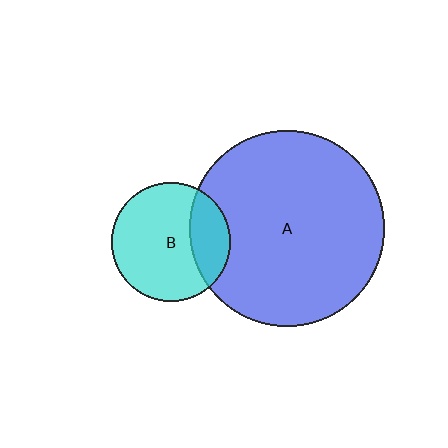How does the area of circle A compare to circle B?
Approximately 2.7 times.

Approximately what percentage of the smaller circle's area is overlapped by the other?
Approximately 25%.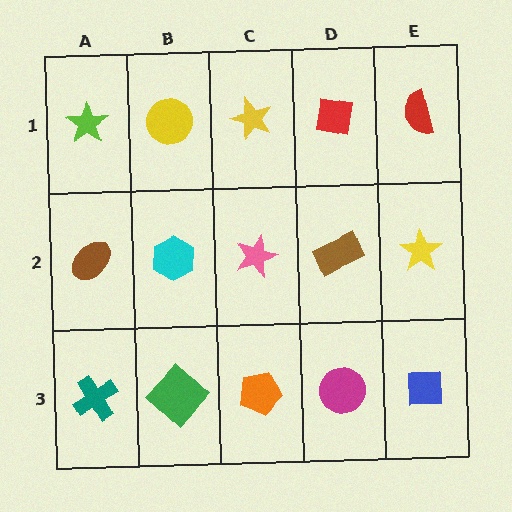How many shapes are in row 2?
5 shapes.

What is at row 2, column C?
A pink star.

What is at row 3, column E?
A blue square.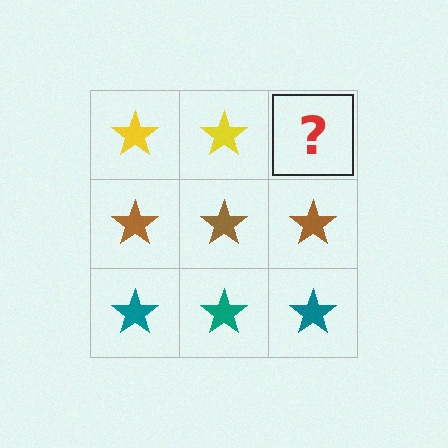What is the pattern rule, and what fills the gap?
The rule is that each row has a consistent color. The gap should be filled with a yellow star.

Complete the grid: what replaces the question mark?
The question mark should be replaced with a yellow star.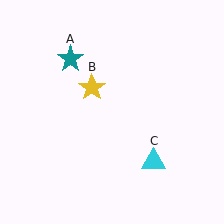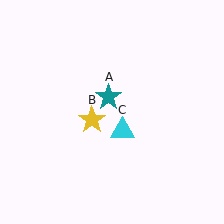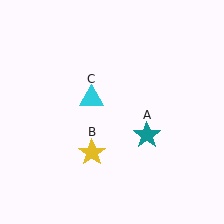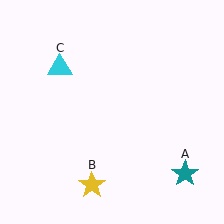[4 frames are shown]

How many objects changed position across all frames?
3 objects changed position: teal star (object A), yellow star (object B), cyan triangle (object C).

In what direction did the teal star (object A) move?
The teal star (object A) moved down and to the right.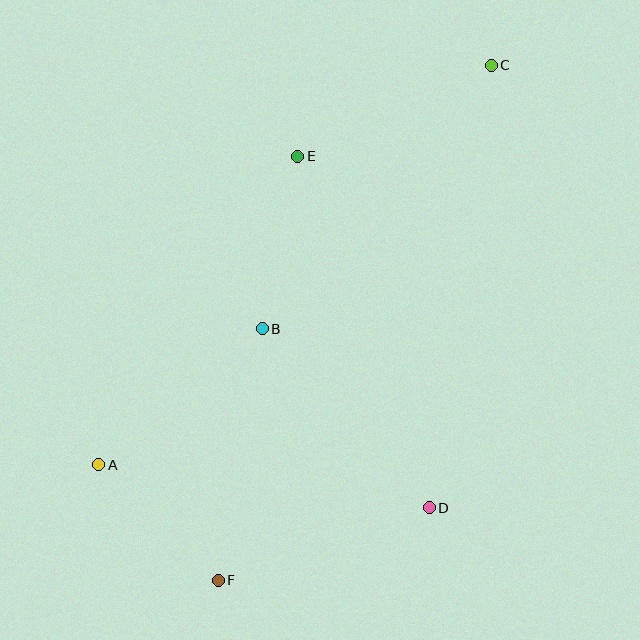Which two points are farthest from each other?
Points C and F are farthest from each other.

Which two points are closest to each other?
Points A and F are closest to each other.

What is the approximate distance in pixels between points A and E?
The distance between A and E is approximately 367 pixels.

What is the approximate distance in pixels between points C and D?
The distance between C and D is approximately 447 pixels.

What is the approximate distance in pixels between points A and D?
The distance between A and D is approximately 333 pixels.